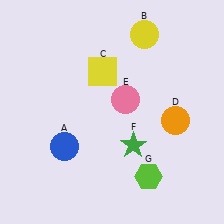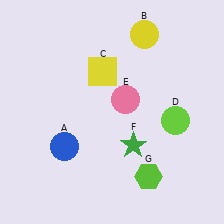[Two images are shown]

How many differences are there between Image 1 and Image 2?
There is 1 difference between the two images.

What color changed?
The circle (D) changed from orange in Image 1 to lime in Image 2.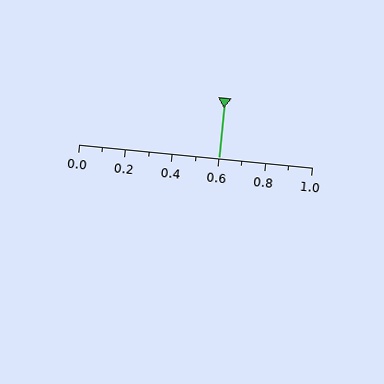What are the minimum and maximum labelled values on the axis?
The axis runs from 0.0 to 1.0.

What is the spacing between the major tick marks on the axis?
The major ticks are spaced 0.2 apart.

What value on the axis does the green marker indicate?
The marker indicates approximately 0.6.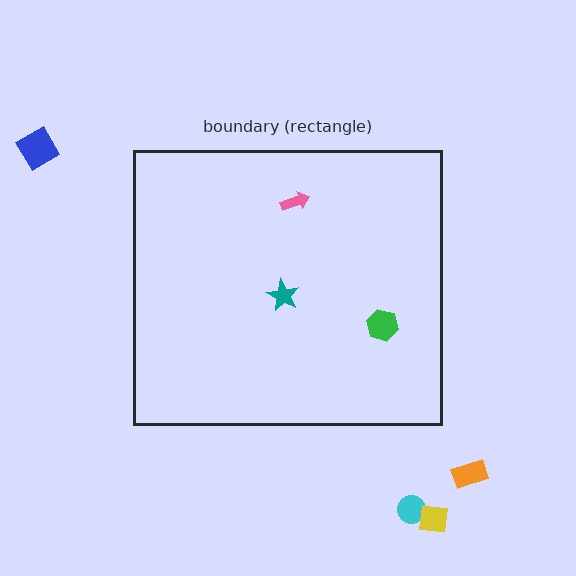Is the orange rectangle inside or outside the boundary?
Outside.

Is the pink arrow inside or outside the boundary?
Inside.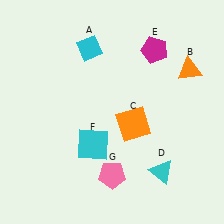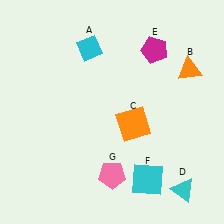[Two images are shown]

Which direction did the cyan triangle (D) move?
The cyan triangle (D) moved right.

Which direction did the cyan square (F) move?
The cyan square (F) moved right.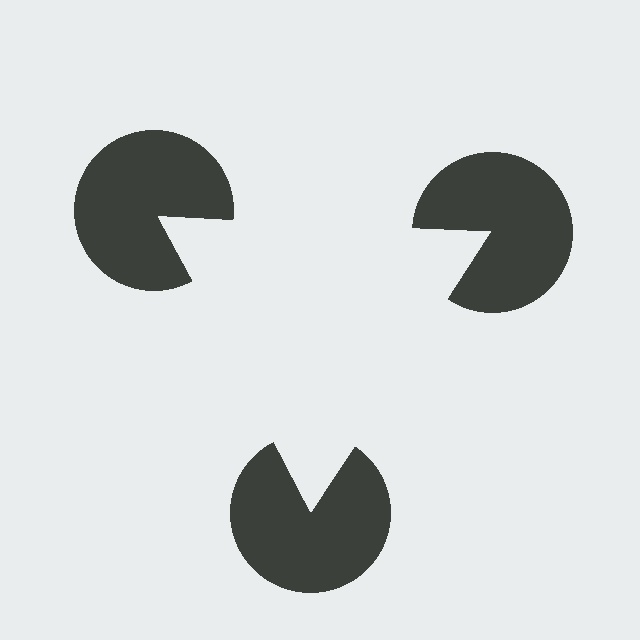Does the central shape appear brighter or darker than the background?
It typically appears slightly brighter than the background, even though no actual brightness change is drawn.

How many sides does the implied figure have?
3 sides.